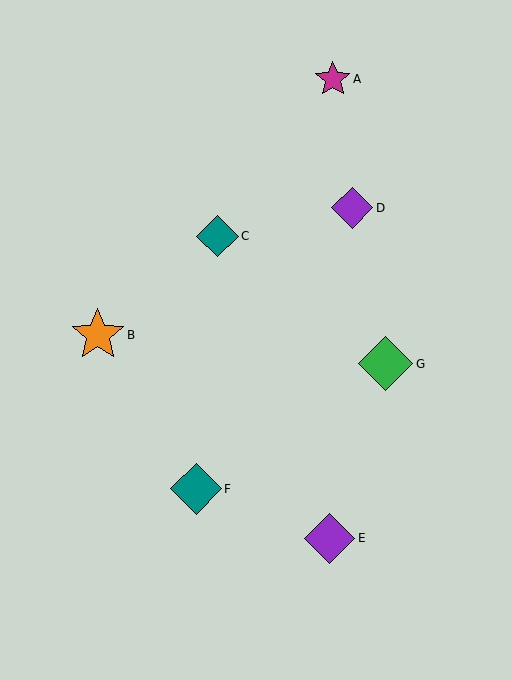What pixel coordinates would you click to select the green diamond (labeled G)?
Click at (386, 364) to select the green diamond G.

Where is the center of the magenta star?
The center of the magenta star is at (333, 79).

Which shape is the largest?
The green diamond (labeled G) is the largest.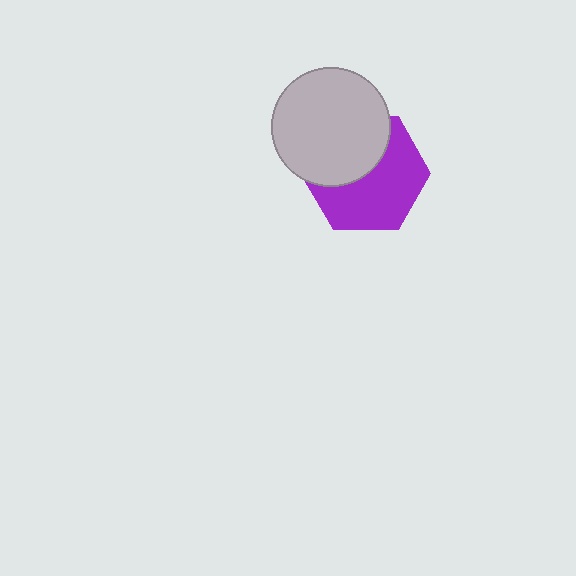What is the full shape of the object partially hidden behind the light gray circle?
The partially hidden object is a purple hexagon.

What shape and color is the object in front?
The object in front is a light gray circle.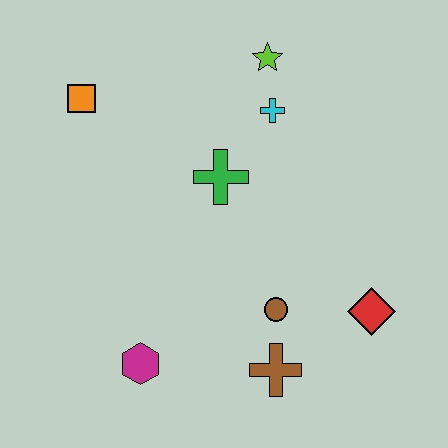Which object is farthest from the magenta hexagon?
The lime star is farthest from the magenta hexagon.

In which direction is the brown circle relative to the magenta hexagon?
The brown circle is to the right of the magenta hexagon.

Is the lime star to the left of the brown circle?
Yes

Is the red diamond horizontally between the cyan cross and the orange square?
No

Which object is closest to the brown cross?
The brown circle is closest to the brown cross.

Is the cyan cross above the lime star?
No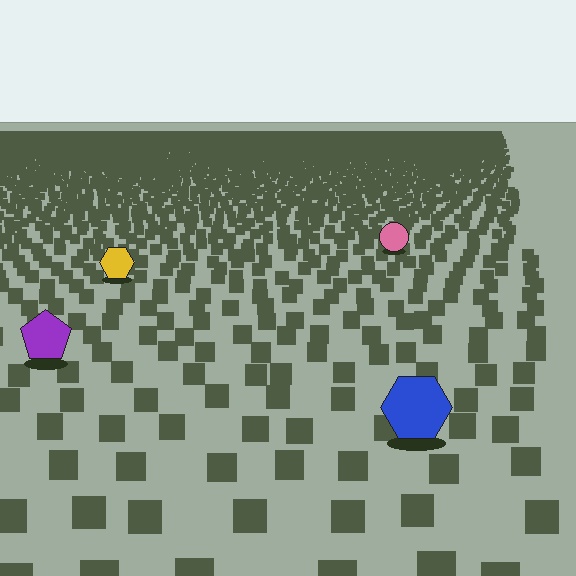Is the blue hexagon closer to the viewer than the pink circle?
Yes. The blue hexagon is closer — you can tell from the texture gradient: the ground texture is coarser near it.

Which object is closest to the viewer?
The blue hexagon is closest. The texture marks near it are larger and more spread out.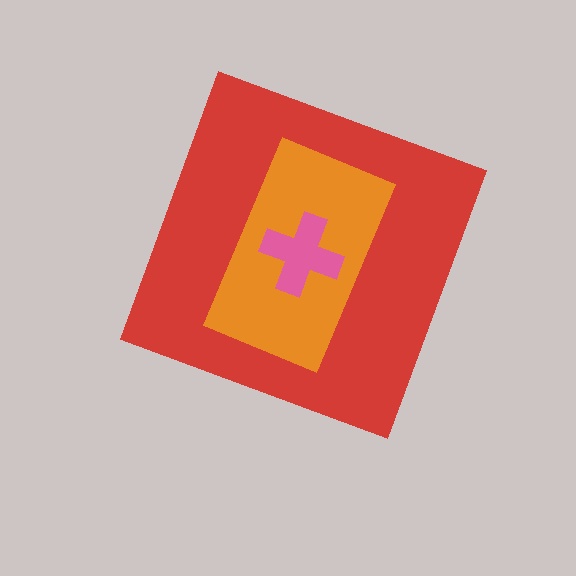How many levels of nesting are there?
3.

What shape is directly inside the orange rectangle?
The pink cross.